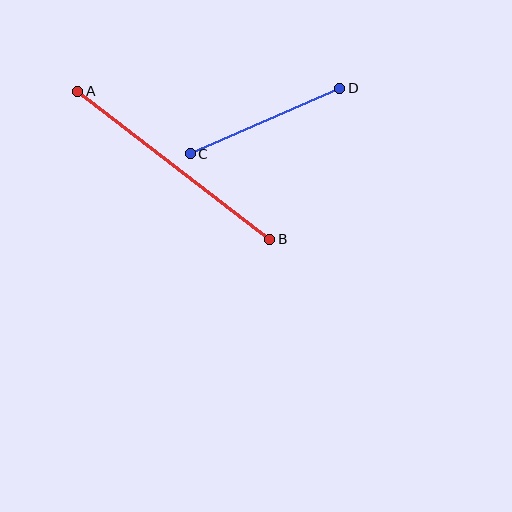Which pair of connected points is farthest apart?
Points A and B are farthest apart.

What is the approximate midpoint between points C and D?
The midpoint is at approximately (265, 121) pixels.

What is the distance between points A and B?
The distance is approximately 242 pixels.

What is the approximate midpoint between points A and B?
The midpoint is at approximately (174, 165) pixels.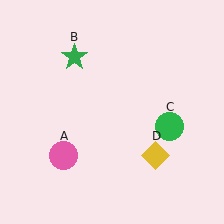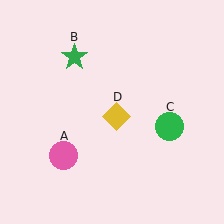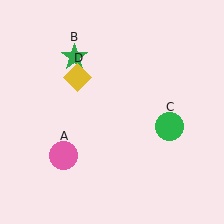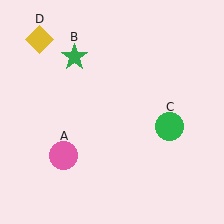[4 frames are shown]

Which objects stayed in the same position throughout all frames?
Pink circle (object A) and green star (object B) and green circle (object C) remained stationary.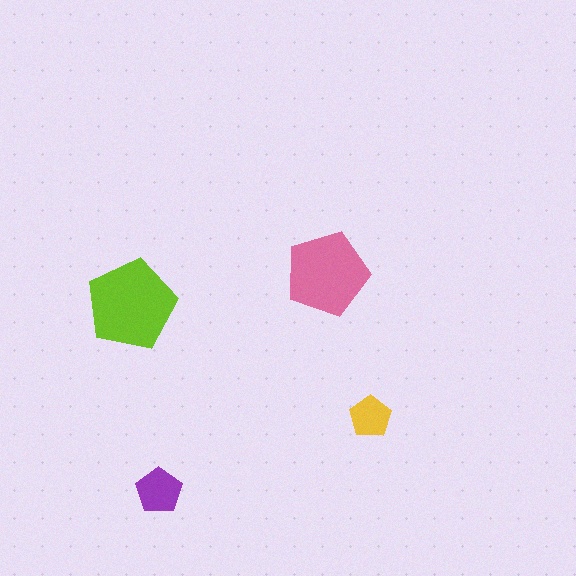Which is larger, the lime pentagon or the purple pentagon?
The lime one.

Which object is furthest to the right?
The yellow pentagon is rightmost.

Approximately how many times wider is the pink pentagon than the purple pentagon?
About 2 times wider.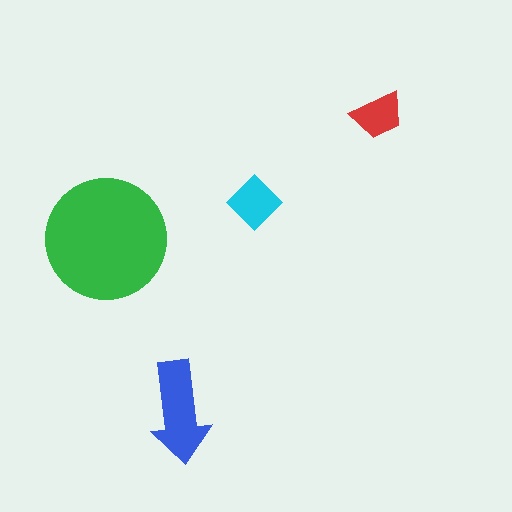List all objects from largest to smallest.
The green circle, the blue arrow, the cyan diamond, the red trapezoid.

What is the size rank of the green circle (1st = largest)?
1st.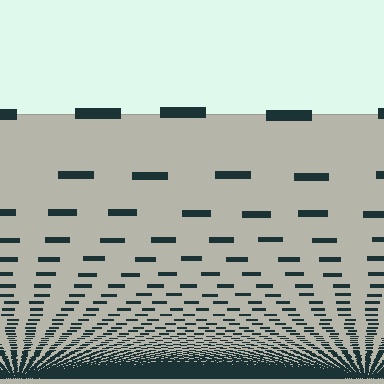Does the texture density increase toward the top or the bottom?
Density increases toward the bottom.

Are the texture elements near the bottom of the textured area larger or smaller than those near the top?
Smaller. The gradient is inverted — elements near the bottom are smaller and denser.